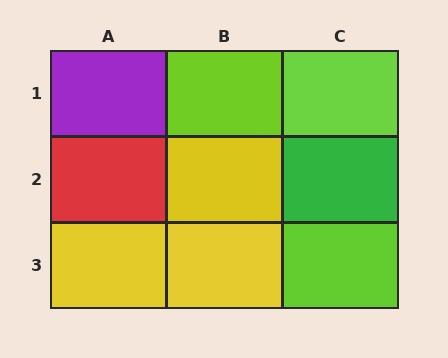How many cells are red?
1 cell is red.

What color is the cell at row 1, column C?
Lime.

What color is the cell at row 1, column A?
Purple.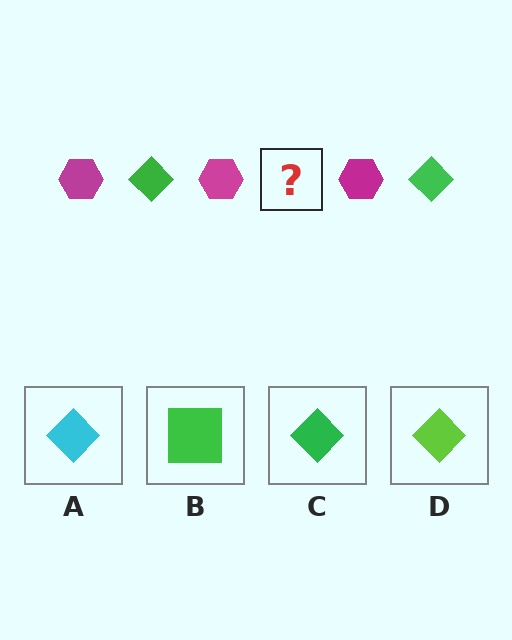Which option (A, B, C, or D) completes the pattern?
C.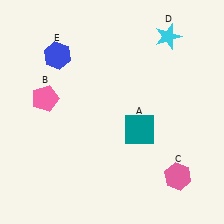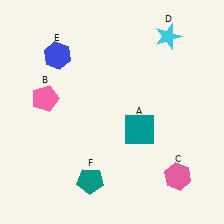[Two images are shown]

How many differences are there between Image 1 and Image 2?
There is 1 difference between the two images.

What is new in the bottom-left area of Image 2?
A teal pentagon (F) was added in the bottom-left area of Image 2.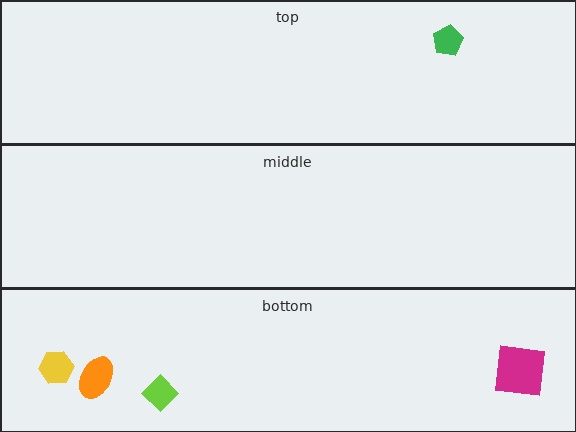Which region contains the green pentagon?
The top region.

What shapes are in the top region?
The green pentagon.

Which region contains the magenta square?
The bottom region.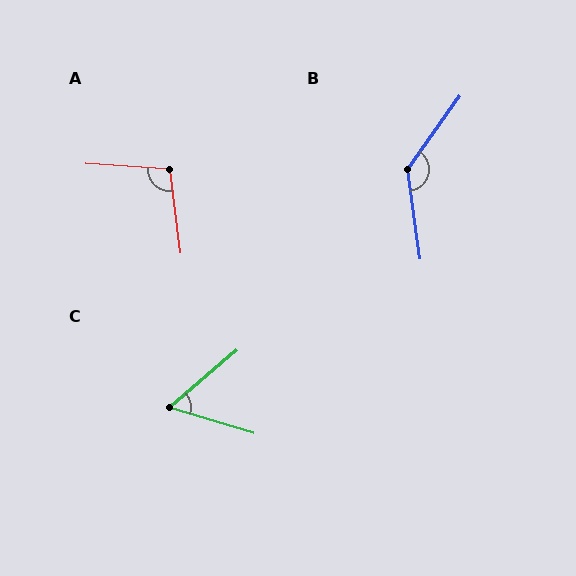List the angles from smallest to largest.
C (57°), A (101°), B (137°).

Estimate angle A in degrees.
Approximately 101 degrees.